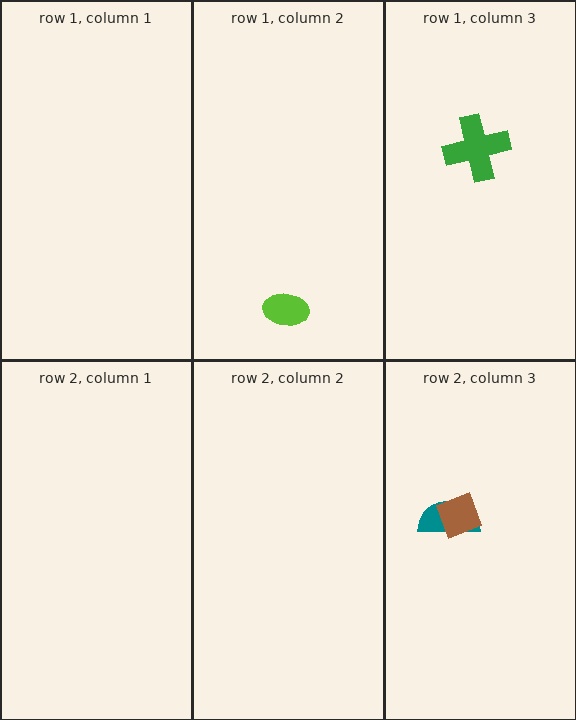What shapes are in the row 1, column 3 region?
The green cross.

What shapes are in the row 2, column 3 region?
The teal semicircle, the brown diamond.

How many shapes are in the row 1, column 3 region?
1.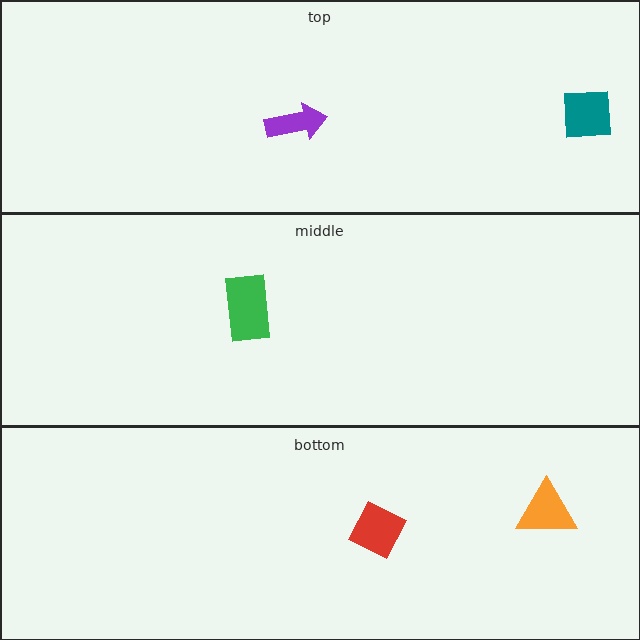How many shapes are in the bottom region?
2.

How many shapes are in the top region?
2.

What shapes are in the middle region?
The green rectangle.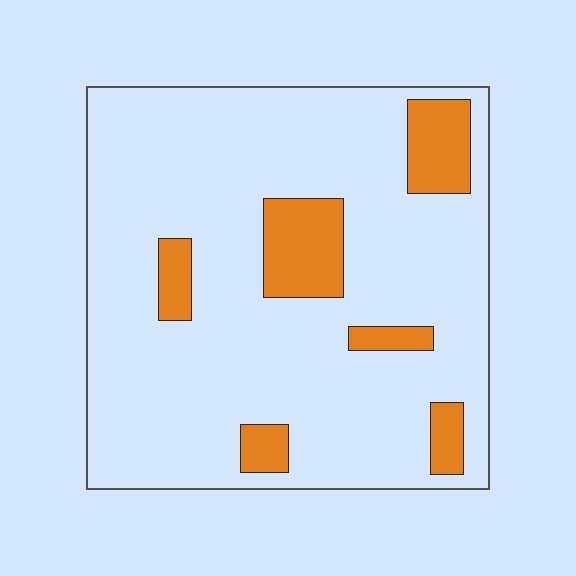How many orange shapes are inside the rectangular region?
6.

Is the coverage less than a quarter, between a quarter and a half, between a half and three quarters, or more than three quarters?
Less than a quarter.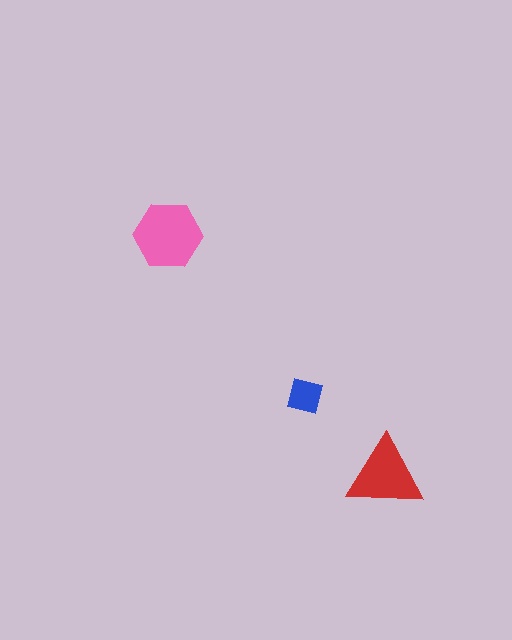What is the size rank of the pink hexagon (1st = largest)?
1st.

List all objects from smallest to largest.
The blue square, the red triangle, the pink hexagon.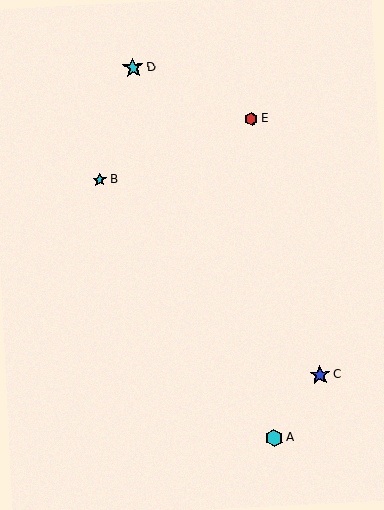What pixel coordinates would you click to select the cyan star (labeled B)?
Click at (100, 180) to select the cyan star B.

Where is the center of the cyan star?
The center of the cyan star is at (133, 68).